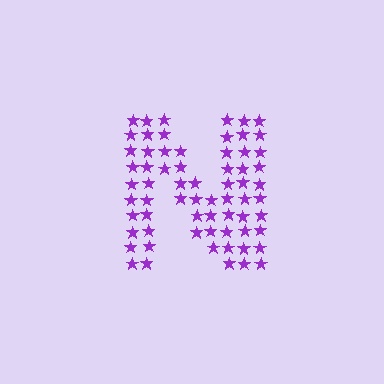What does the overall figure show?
The overall figure shows the letter N.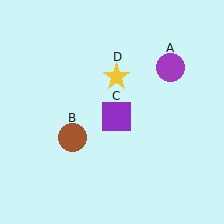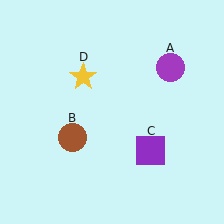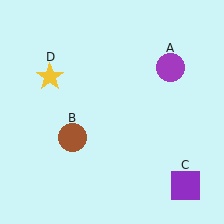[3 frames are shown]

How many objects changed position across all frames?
2 objects changed position: purple square (object C), yellow star (object D).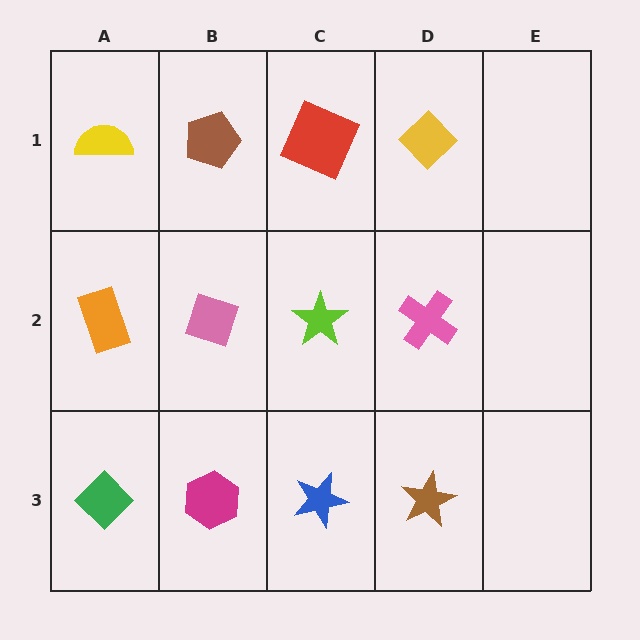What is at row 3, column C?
A blue star.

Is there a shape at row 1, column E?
No, that cell is empty.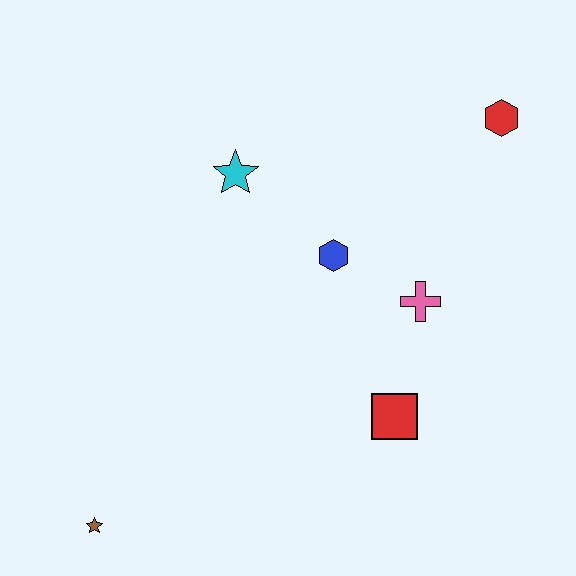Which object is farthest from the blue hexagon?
The brown star is farthest from the blue hexagon.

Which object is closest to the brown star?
The red square is closest to the brown star.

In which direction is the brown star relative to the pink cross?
The brown star is to the left of the pink cross.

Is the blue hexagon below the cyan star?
Yes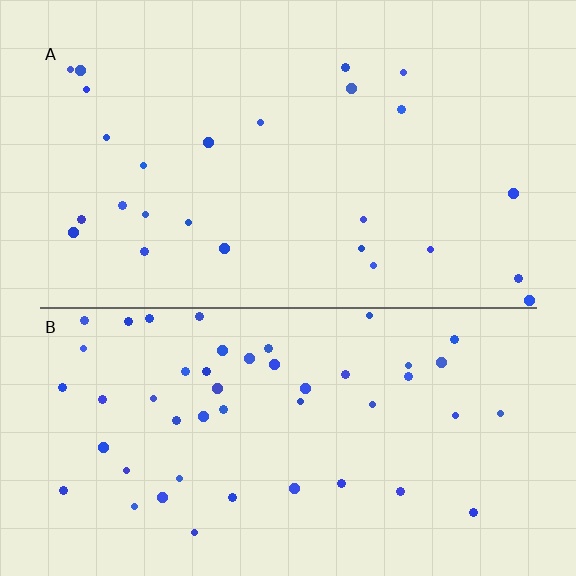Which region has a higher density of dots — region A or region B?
B (the bottom).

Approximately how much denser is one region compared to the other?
Approximately 1.9× — region B over region A.